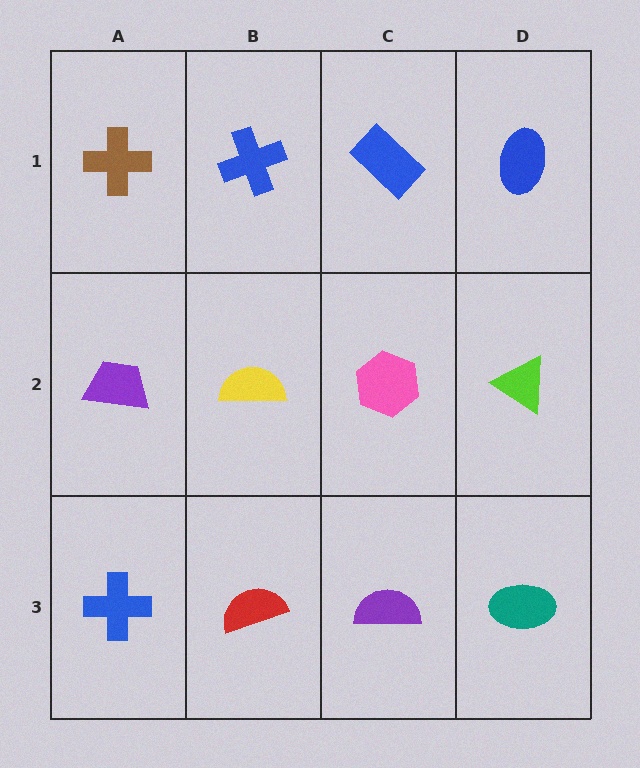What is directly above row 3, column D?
A lime triangle.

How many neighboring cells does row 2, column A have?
3.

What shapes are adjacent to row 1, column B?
A yellow semicircle (row 2, column B), a brown cross (row 1, column A), a blue rectangle (row 1, column C).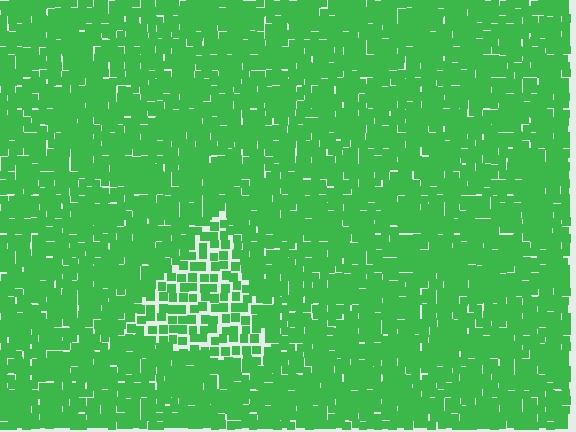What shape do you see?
I see a triangle.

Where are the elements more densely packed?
The elements are more densely packed outside the triangle boundary.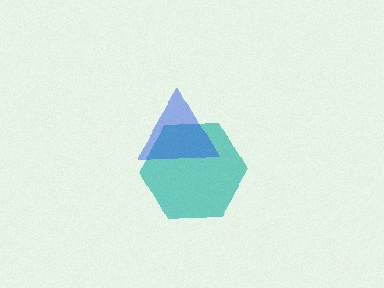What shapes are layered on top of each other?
The layered shapes are: a teal hexagon, a blue triangle.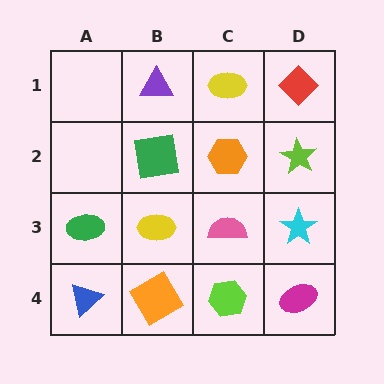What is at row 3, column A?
A green ellipse.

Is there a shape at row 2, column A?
No, that cell is empty.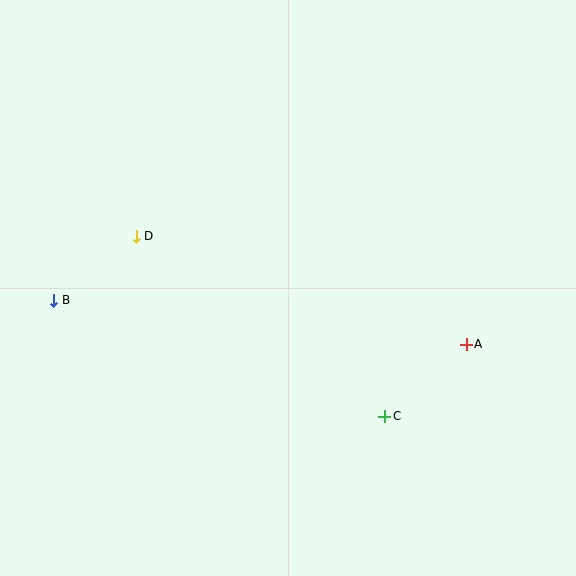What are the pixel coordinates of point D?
Point D is at (136, 236).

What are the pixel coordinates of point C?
Point C is at (385, 416).